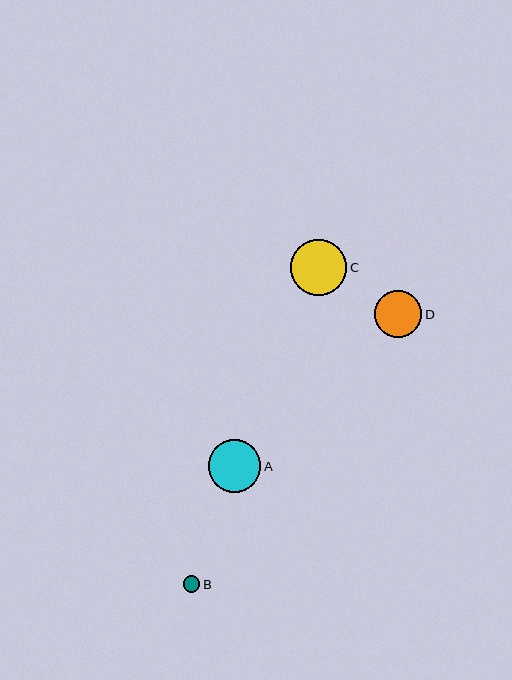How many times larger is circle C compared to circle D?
Circle C is approximately 1.2 times the size of circle D.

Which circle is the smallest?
Circle B is the smallest with a size of approximately 16 pixels.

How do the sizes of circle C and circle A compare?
Circle C and circle A are approximately the same size.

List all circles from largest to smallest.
From largest to smallest: C, A, D, B.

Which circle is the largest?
Circle C is the largest with a size of approximately 57 pixels.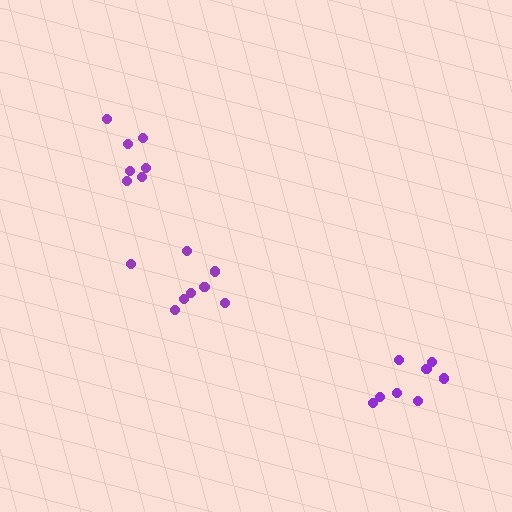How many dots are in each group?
Group 1: 8 dots, Group 2: 8 dots, Group 3: 7 dots (23 total).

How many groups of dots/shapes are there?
There are 3 groups.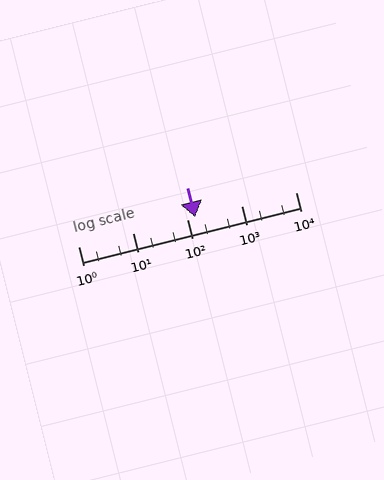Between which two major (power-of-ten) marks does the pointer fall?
The pointer is between 100 and 1000.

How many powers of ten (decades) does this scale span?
The scale spans 4 decades, from 1 to 10000.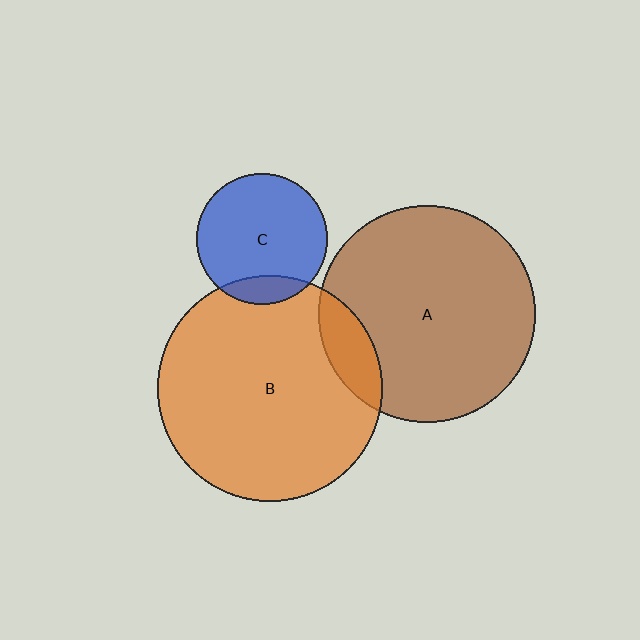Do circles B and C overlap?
Yes.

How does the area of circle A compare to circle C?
Approximately 2.7 times.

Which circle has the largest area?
Circle B (orange).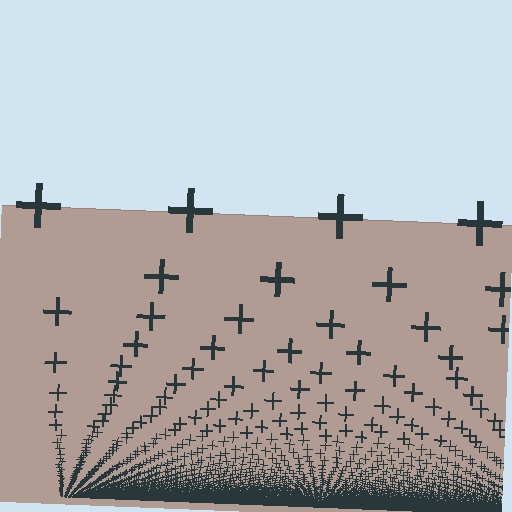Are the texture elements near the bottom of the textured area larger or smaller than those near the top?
Smaller. The gradient is inverted — elements near the bottom are smaller and denser.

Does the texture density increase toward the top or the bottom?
Density increases toward the bottom.